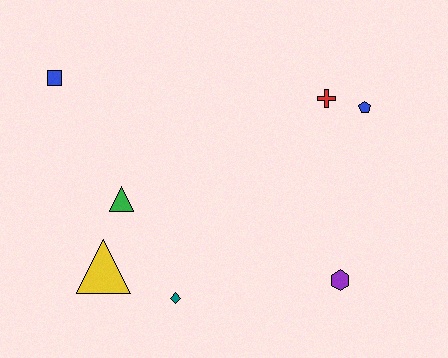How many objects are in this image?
There are 7 objects.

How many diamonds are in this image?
There is 1 diamond.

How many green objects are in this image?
There is 1 green object.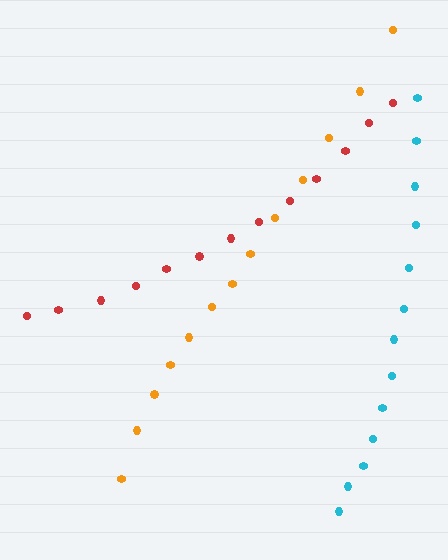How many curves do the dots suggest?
There are 3 distinct paths.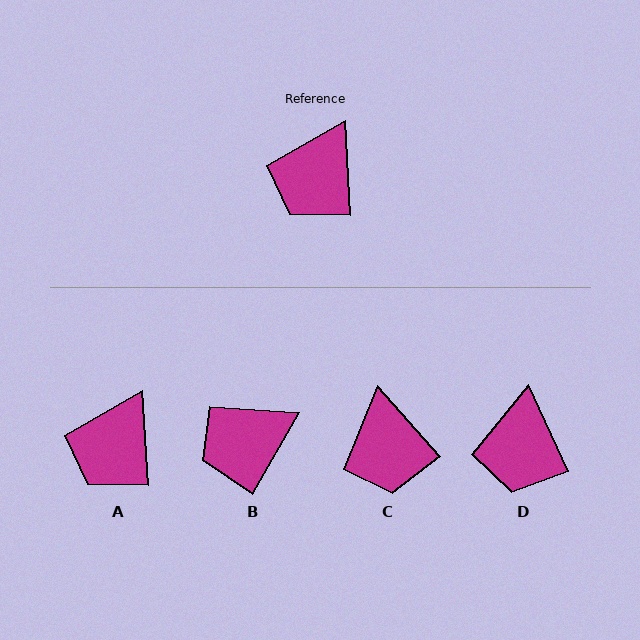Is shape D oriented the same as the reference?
No, it is off by about 21 degrees.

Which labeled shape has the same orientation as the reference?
A.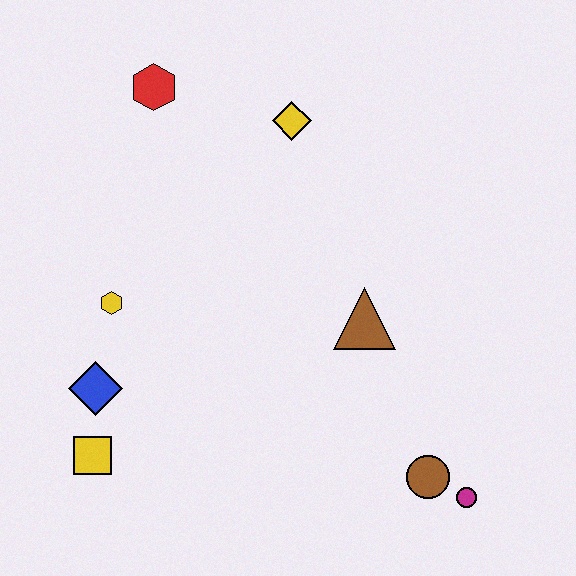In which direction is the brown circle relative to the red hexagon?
The brown circle is below the red hexagon.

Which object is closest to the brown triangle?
The brown circle is closest to the brown triangle.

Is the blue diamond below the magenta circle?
No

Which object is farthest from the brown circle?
The red hexagon is farthest from the brown circle.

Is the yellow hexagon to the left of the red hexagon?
Yes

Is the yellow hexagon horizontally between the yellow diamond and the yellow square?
Yes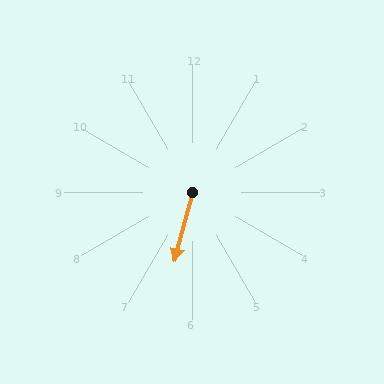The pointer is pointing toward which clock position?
Roughly 6 o'clock.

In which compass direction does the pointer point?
South.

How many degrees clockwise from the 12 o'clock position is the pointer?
Approximately 195 degrees.